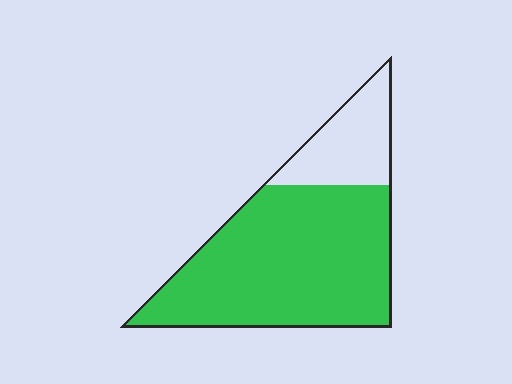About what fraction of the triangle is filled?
About three quarters (3/4).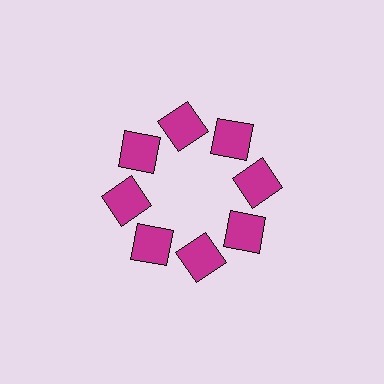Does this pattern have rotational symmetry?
Yes, this pattern has 8-fold rotational symmetry. It looks the same after rotating 45 degrees around the center.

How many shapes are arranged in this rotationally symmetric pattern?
There are 8 shapes, arranged in 8 groups of 1.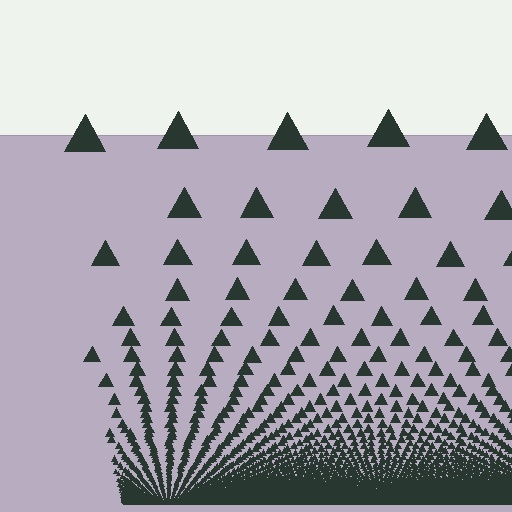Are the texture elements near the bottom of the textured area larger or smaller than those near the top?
Smaller. The gradient is inverted — elements near the bottom are smaller and denser.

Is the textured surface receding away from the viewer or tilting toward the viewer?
The surface appears to tilt toward the viewer. Texture elements get larger and sparser toward the top.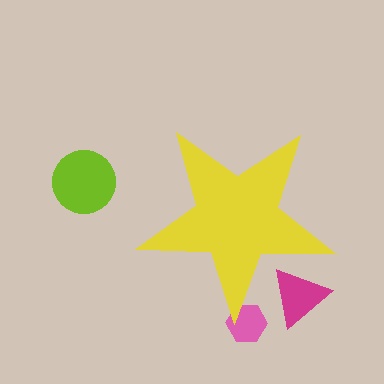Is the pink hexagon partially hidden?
Yes, the pink hexagon is partially hidden behind the yellow star.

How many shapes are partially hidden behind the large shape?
2 shapes are partially hidden.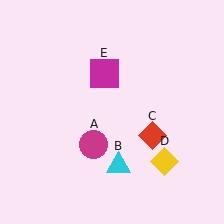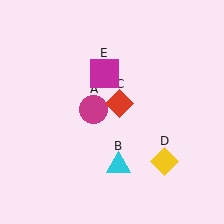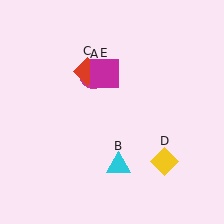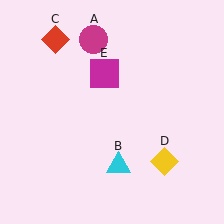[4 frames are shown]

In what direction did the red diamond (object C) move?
The red diamond (object C) moved up and to the left.